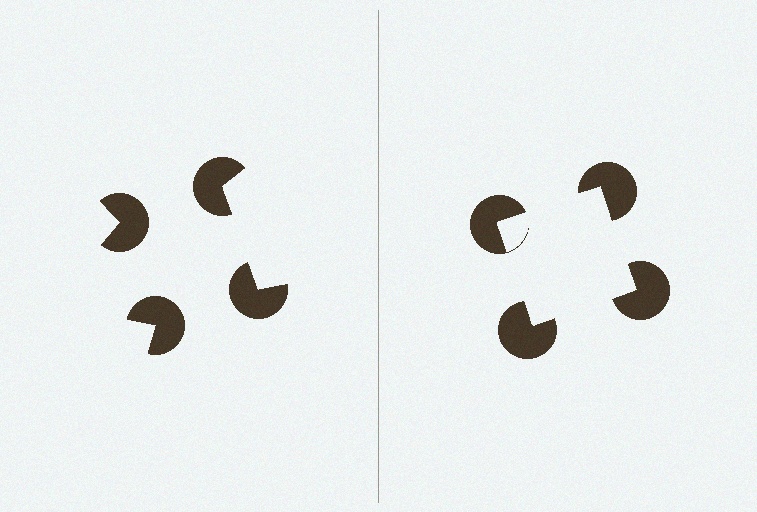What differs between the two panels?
The pac-man discs are positioned identically on both sides; only the wedge orientations differ. On the right they align to a square; on the left they are misaligned.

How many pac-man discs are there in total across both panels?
8 — 4 on each side.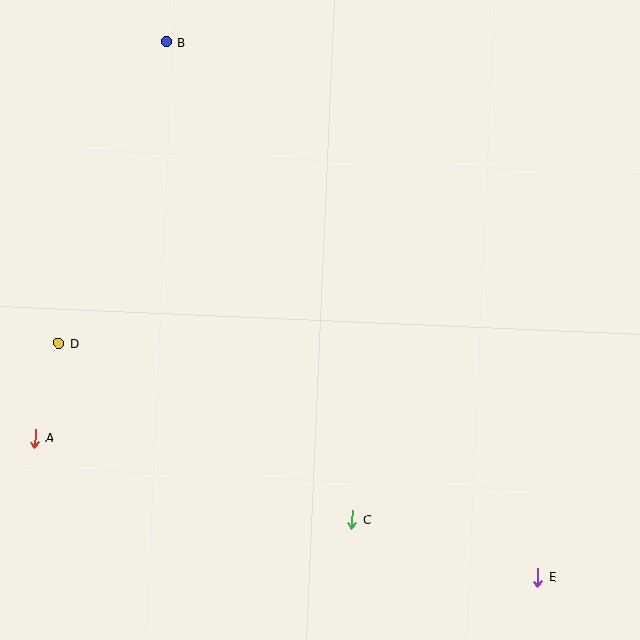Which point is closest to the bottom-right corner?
Point E is closest to the bottom-right corner.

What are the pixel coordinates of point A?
Point A is at (35, 438).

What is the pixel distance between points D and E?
The distance between D and E is 533 pixels.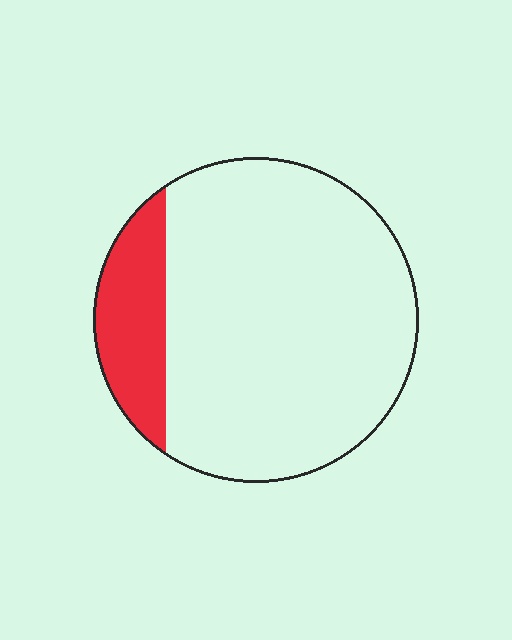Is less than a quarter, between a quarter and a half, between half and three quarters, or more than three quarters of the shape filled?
Less than a quarter.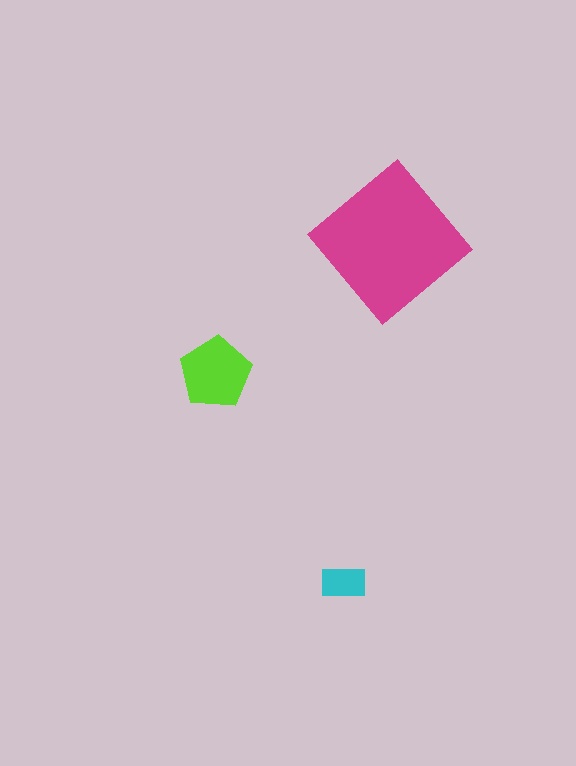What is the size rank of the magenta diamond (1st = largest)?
1st.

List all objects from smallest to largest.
The cyan rectangle, the lime pentagon, the magenta diamond.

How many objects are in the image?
There are 3 objects in the image.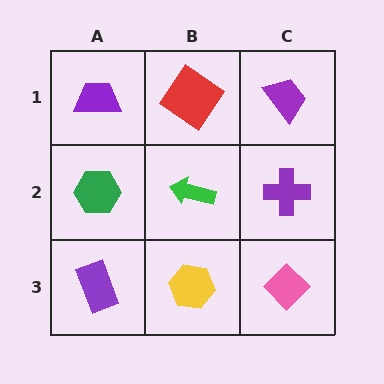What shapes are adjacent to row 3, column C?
A purple cross (row 2, column C), a yellow hexagon (row 3, column B).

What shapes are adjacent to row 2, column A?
A purple trapezoid (row 1, column A), a purple rectangle (row 3, column A), a green arrow (row 2, column B).